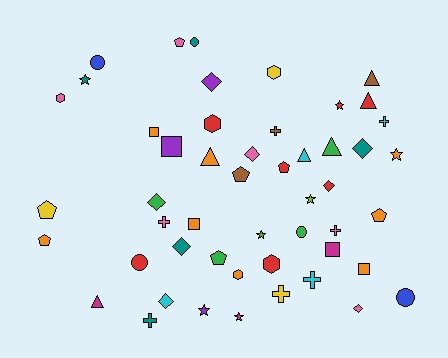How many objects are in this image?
There are 50 objects.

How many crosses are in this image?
There are 7 crosses.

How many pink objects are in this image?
There are 6 pink objects.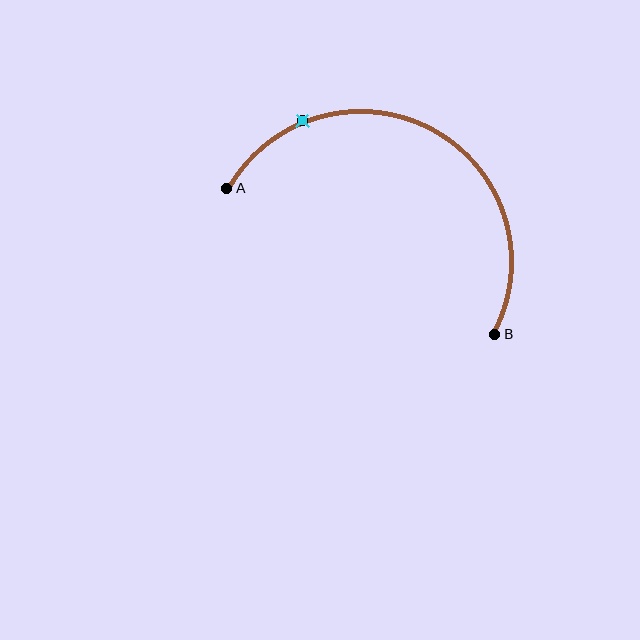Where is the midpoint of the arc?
The arc midpoint is the point on the curve farthest from the straight line joining A and B. It sits above that line.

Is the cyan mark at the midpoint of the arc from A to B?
No. The cyan mark lies on the arc but is closer to endpoint A. The arc midpoint would be at the point on the curve equidistant along the arc from both A and B.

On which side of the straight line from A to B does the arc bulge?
The arc bulges above the straight line connecting A and B.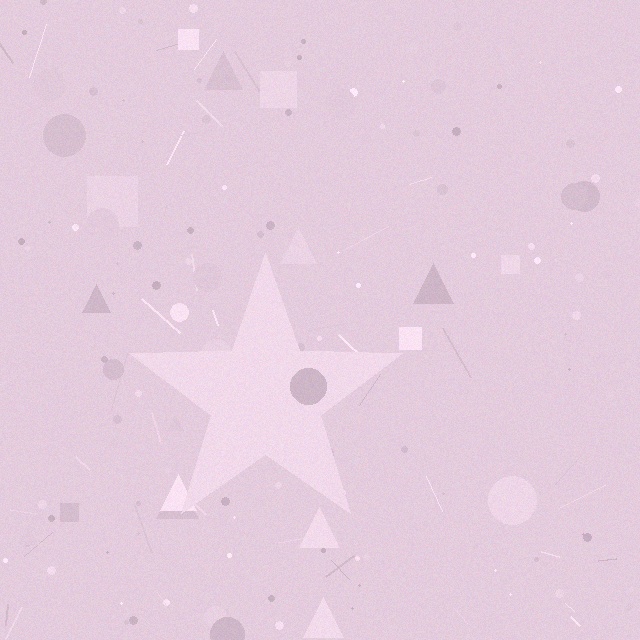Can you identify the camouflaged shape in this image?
The camouflaged shape is a star.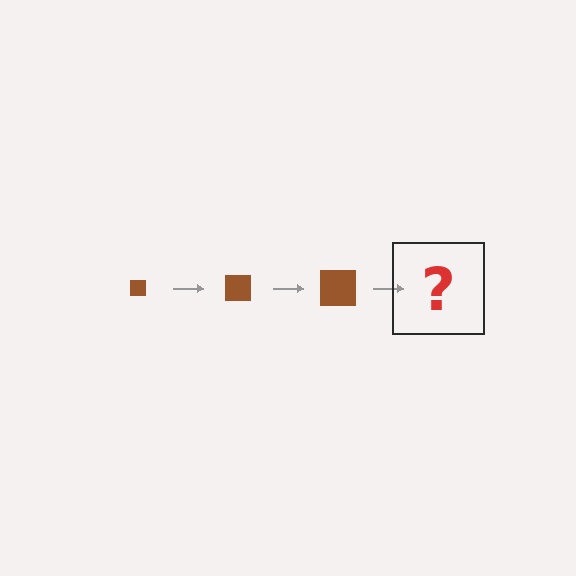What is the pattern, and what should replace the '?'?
The pattern is that the square gets progressively larger each step. The '?' should be a brown square, larger than the previous one.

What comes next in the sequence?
The next element should be a brown square, larger than the previous one.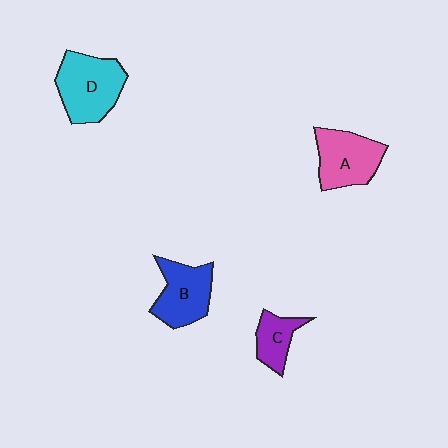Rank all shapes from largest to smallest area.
From largest to smallest: D (cyan), A (pink), B (blue), C (purple).